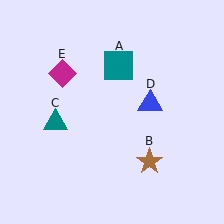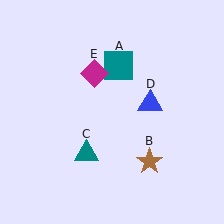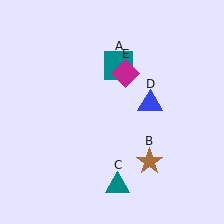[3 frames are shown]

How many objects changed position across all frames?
2 objects changed position: teal triangle (object C), magenta diamond (object E).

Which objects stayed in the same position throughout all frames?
Teal square (object A) and brown star (object B) and blue triangle (object D) remained stationary.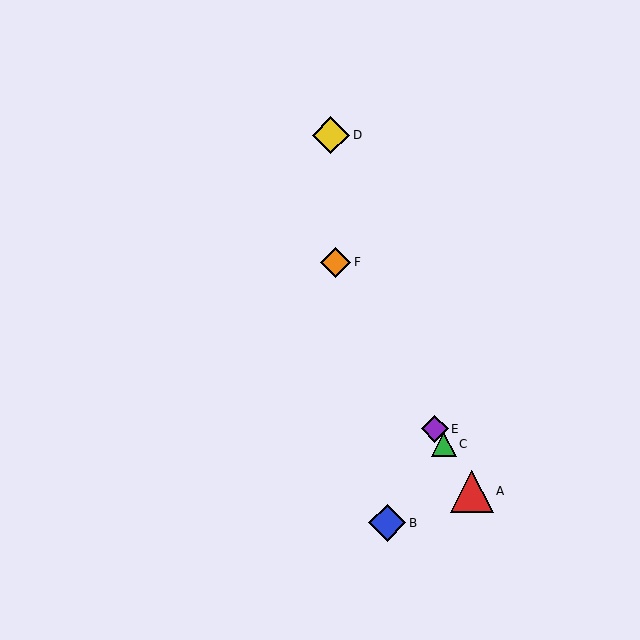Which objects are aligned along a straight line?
Objects A, C, E, F are aligned along a straight line.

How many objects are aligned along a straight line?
4 objects (A, C, E, F) are aligned along a straight line.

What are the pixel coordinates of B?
Object B is at (387, 523).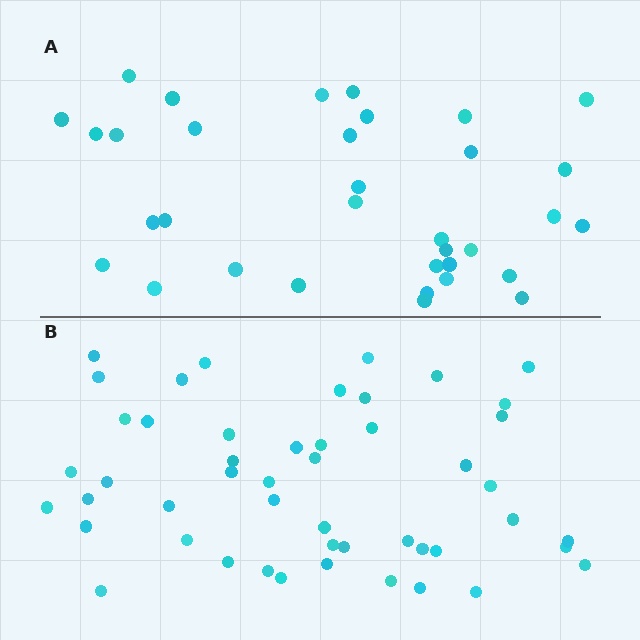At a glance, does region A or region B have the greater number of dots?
Region B (the bottom region) has more dots.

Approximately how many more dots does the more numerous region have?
Region B has approximately 15 more dots than region A.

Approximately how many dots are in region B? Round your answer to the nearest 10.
About 50 dots. (The exact count is 49, which rounds to 50.)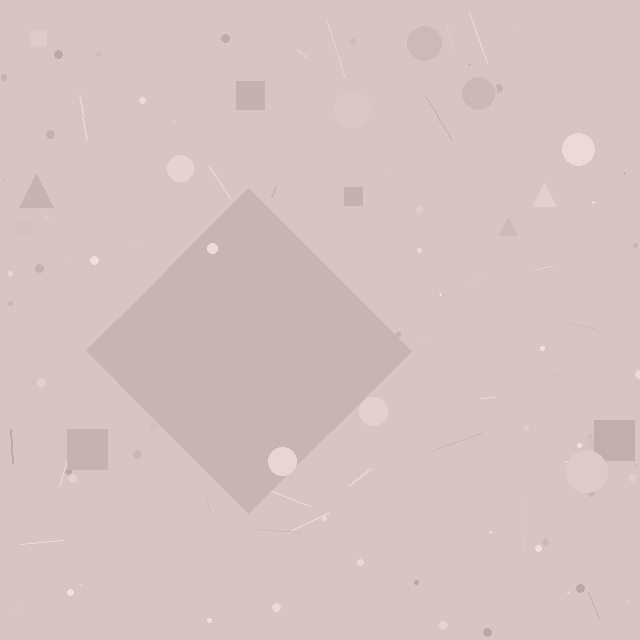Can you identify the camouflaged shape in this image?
The camouflaged shape is a diamond.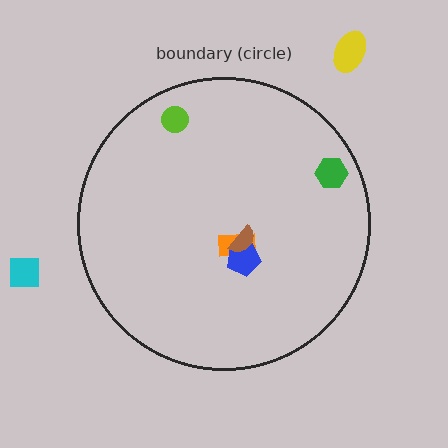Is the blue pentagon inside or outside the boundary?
Inside.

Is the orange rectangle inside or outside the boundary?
Inside.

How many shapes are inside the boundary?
5 inside, 2 outside.